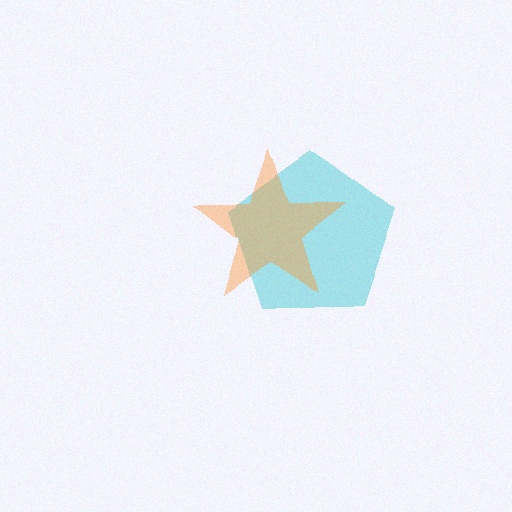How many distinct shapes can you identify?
There are 2 distinct shapes: a cyan pentagon, an orange star.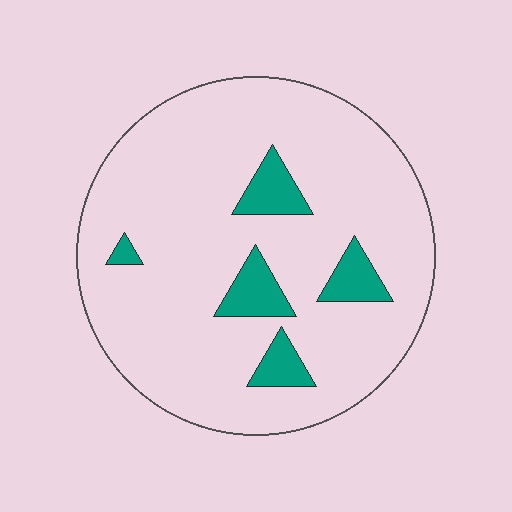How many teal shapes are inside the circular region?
5.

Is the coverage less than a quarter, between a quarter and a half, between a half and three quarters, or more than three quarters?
Less than a quarter.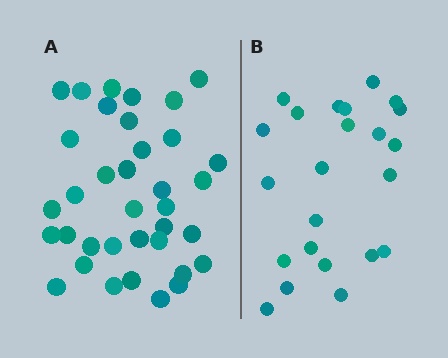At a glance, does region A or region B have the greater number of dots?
Region A (the left region) has more dots.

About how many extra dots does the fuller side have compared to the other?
Region A has approximately 15 more dots than region B.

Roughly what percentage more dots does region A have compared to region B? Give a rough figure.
About 55% more.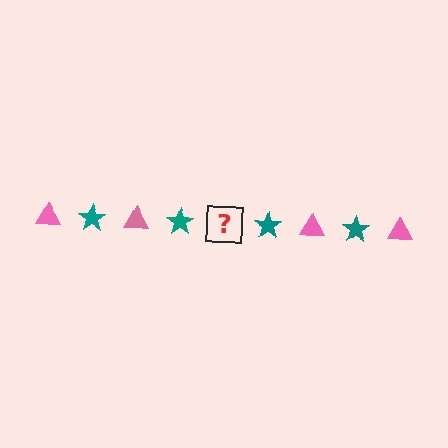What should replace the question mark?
The question mark should be replaced with a pink triangle.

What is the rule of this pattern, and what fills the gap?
The rule is that the pattern alternates between pink triangle and teal star. The gap should be filled with a pink triangle.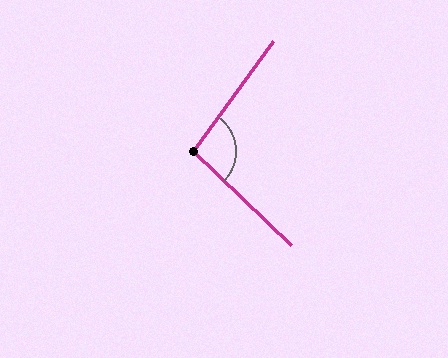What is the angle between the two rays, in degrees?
Approximately 97 degrees.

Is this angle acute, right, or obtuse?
It is obtuse.